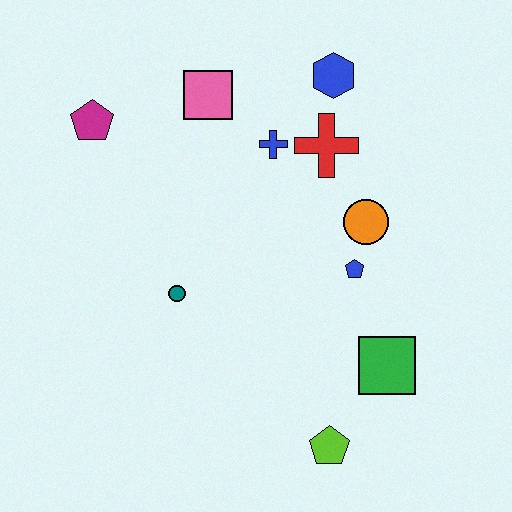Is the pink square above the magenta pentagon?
Yes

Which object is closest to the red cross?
The blue cross is closest to the red cross.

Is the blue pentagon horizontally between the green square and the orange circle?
No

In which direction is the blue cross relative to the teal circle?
The blue cross is above the teal circle.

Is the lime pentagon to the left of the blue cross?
No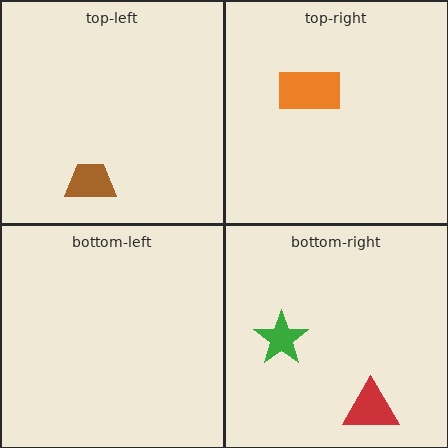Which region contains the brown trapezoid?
The top-left region.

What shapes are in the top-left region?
The brown trapezoid.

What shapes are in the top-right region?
The orange rectangle.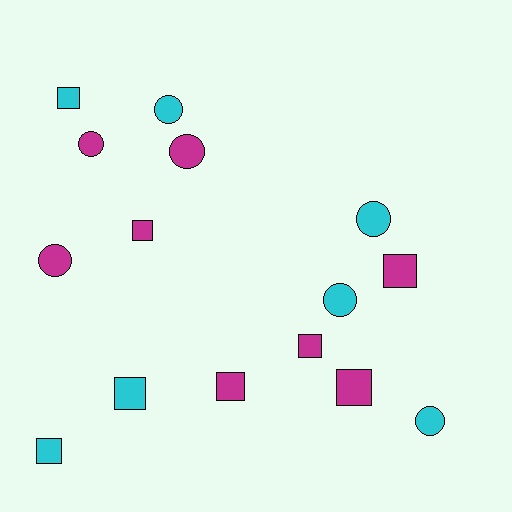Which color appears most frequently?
Magenta, with 8 objects.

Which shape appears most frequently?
Square, with 8 objects.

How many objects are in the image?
There are 15 objects.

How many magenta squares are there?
There are 5 magenta squares.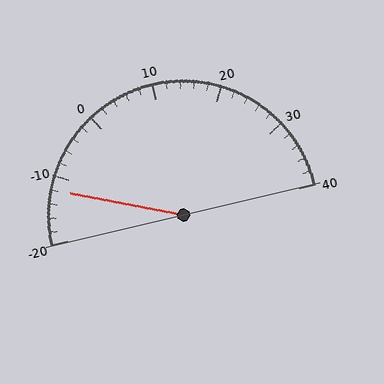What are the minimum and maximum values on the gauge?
The gauge ranges from -20 to 40.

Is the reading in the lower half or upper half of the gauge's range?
The reading is in the lower half of the range (-20 to 40).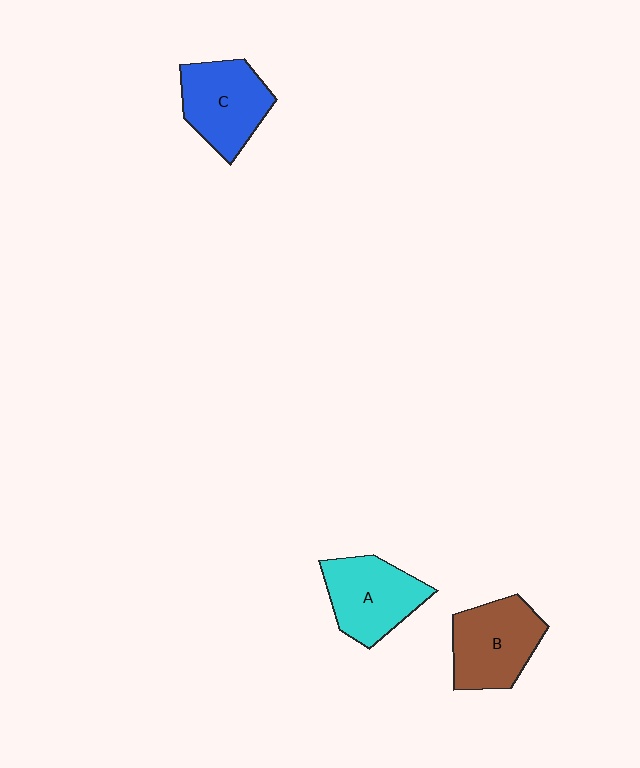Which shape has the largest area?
Shape B (brown).